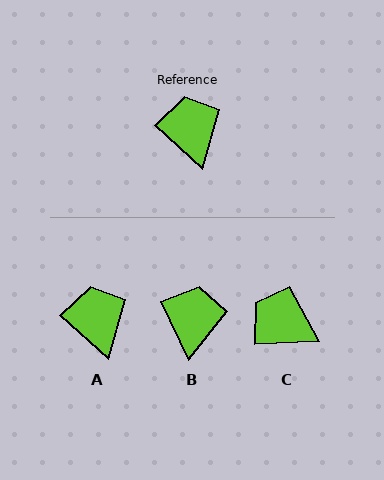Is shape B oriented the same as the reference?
No, it is off by about 22 degrees.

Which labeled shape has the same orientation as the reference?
A.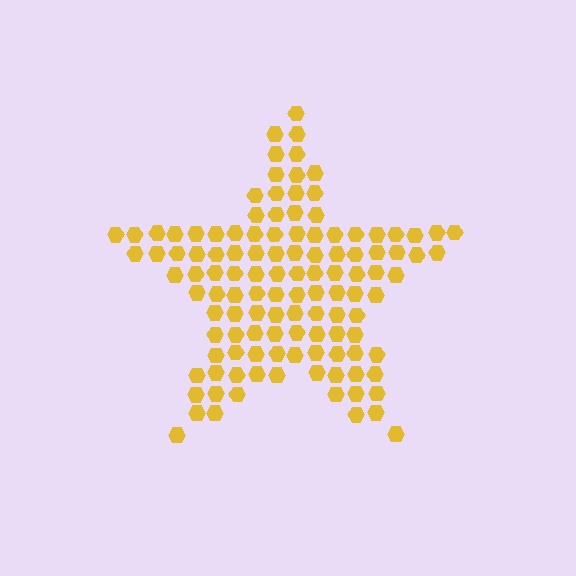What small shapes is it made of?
It is made of small hexagons.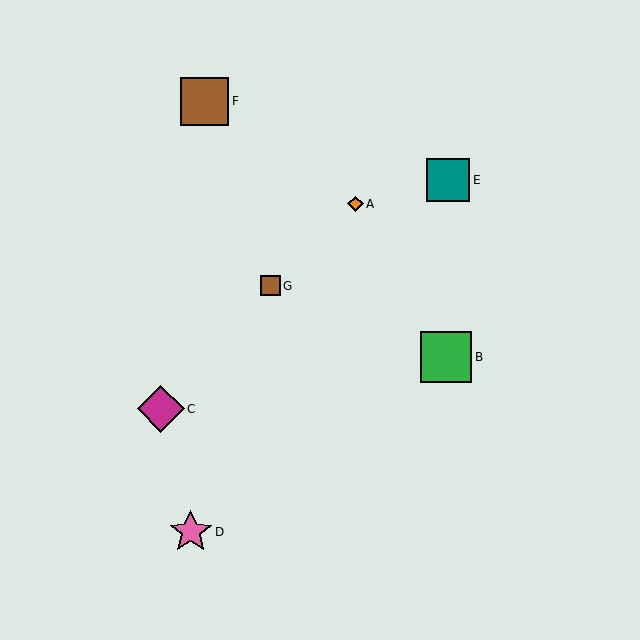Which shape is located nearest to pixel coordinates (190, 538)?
The pink star (labeled D) at (191, 532) is nearest to that location.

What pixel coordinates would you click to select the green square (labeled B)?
Click at (446, 357) to select the green square B.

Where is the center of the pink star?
The center of the pink star is at (191, 532).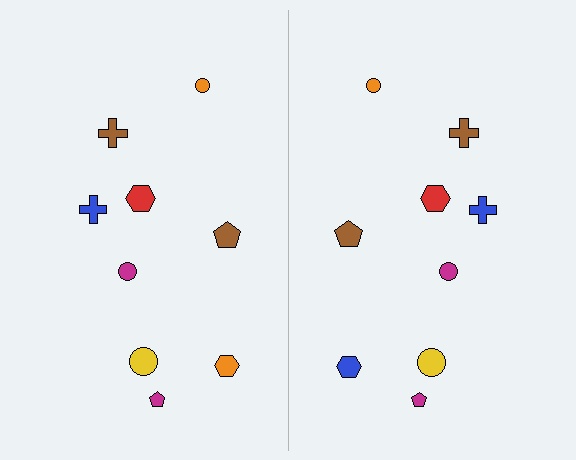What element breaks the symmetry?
The blue hexagon on the right side breaks the symmetry — its mirror counterpart is orange.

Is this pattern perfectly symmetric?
No, the pattern is not perfectly symmetric. The blue hexagon on the right side breaks the symmetry — its mirror counterpart is orange.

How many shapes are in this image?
There are 18 shapes in this image.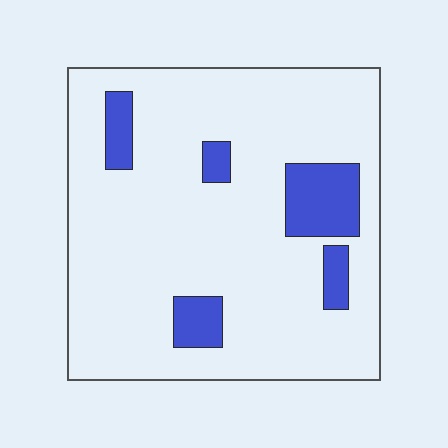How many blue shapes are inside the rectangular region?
5.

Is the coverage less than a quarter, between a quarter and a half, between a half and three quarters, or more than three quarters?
Less than a quarter.